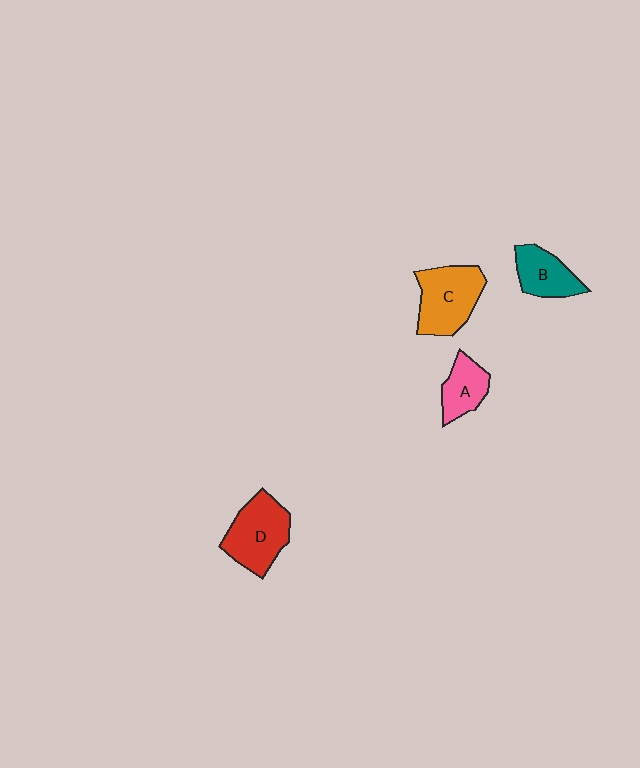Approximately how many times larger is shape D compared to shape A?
Approximately 1.7 times.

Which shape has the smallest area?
Shape A (pink).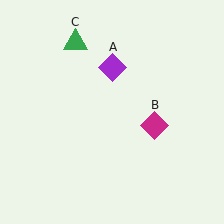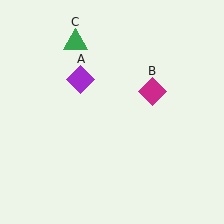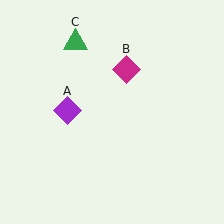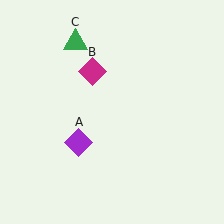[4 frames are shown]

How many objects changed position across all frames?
2 objects changed position: purple diamond (object A), magenta diamond (object B).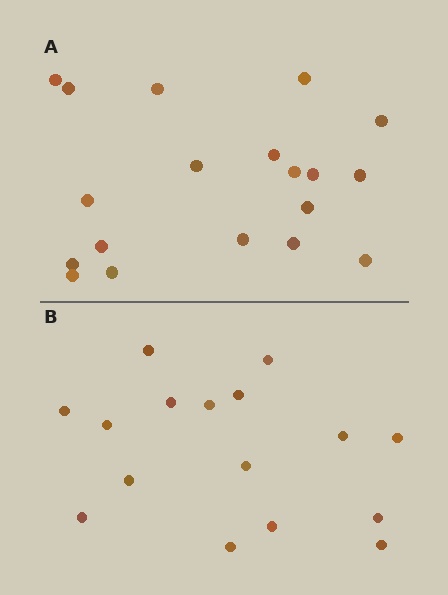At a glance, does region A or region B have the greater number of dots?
Region A (the top region) has more dots.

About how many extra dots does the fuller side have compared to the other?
Region A has just a few more — roughly 2 or 3 more dots than region B.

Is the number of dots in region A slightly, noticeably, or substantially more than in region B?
Region A has only slightly more — the two regions are fairly close. The ratio is roughly 1.2 to 1.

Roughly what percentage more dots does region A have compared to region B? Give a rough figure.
About 20% more.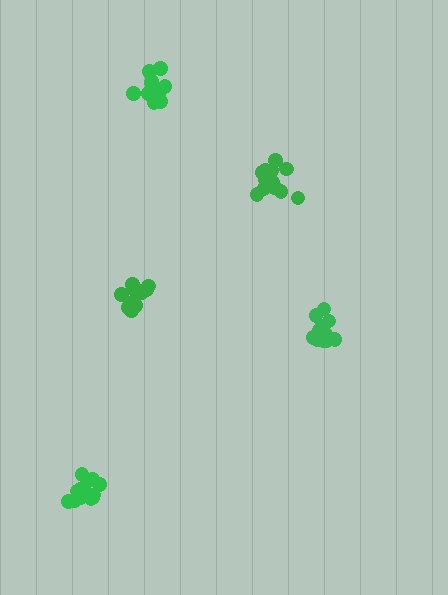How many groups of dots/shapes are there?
There are 5 groups.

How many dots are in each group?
Group 1: 15 dots, Group 2: 12 dots, Group 3: 18 dots, Group 4: 12 dots, Group 5: 16 dots (73 total).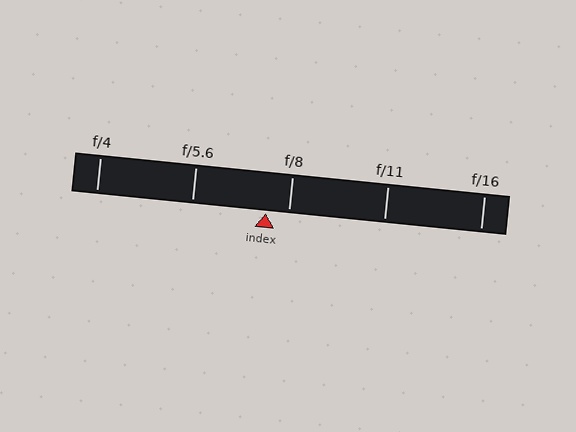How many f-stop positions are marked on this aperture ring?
There are 5 f-stop positions marked.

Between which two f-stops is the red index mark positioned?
The index mark is between f/5.6 and f/8.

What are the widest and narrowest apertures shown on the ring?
The widest aperture shown is f/4 and the narrowest is f/16.